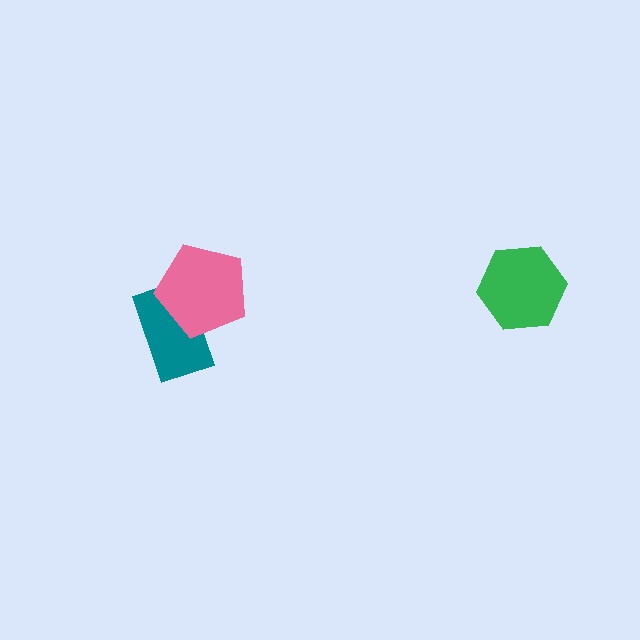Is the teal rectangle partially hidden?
Yes, it is partially covered by another shape.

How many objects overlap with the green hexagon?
0 objects overlap with the green hexagon.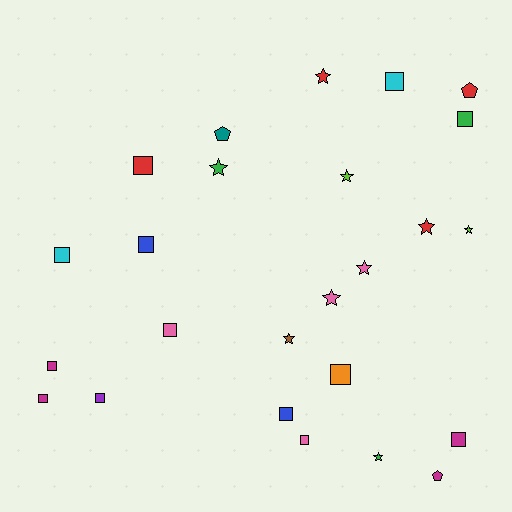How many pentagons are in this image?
There are 3 pentagons.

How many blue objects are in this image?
There are 2 blue objects.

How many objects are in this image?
There are 25 objects.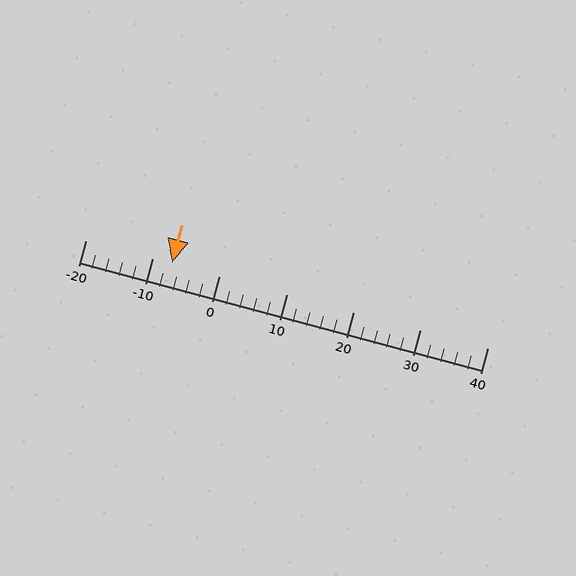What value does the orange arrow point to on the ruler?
The orange arrow points to approximately -7.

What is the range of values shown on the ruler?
The ruler shows values from -20 to 40.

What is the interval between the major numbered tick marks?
The major tick marks are spaced 10 units apart.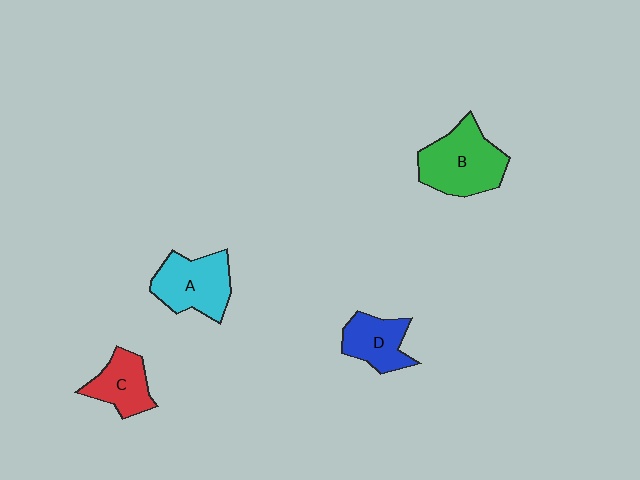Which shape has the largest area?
Shape B (green).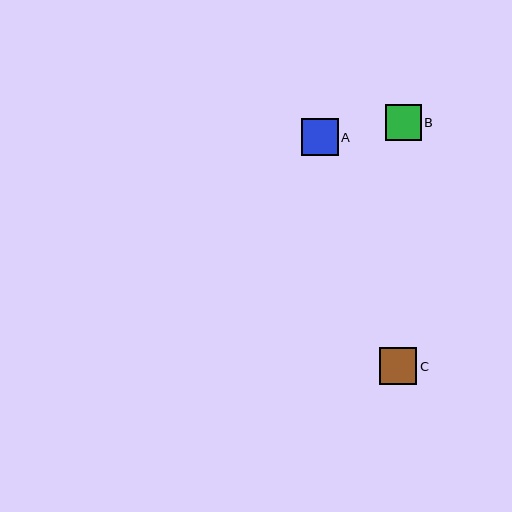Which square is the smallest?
Square B is the smallest with a size of approximately 36 pixels.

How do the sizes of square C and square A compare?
Square C and square A are approximately the same size.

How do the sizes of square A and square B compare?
Square A and square B are approximately the same size.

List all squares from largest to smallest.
From largest to smallest: C, A, B.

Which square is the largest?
Square C is the largest with a size of approximately 37 pixels.